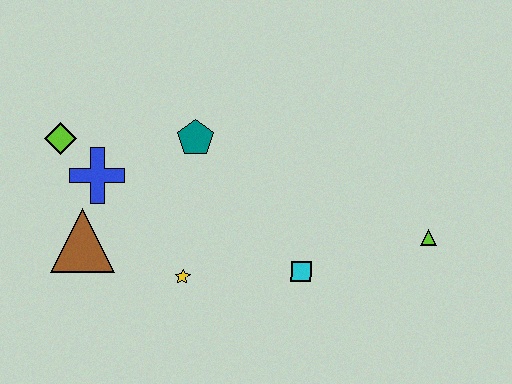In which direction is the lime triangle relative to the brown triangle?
The lime triangle is to the right of the brown triangle.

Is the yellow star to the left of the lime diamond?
No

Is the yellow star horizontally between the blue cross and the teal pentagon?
Yes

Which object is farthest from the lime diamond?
The lime triangle is farthest from the lime diamond.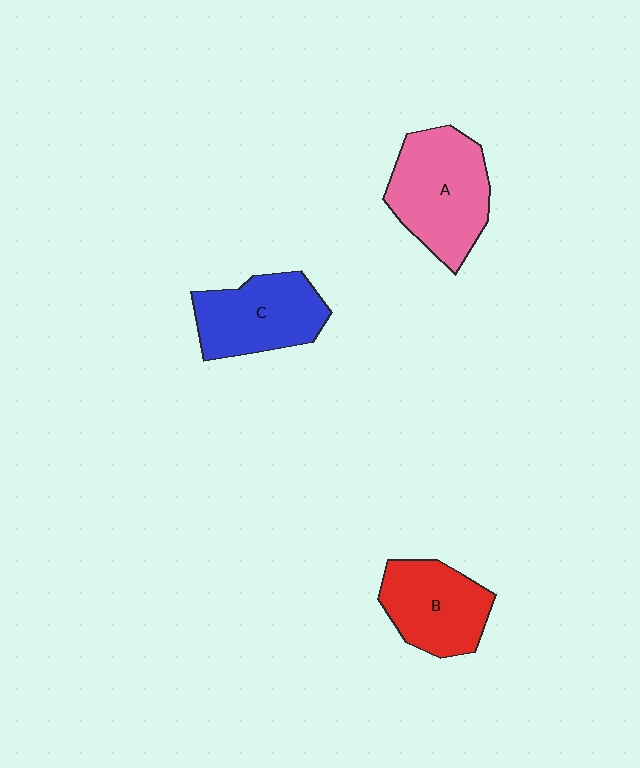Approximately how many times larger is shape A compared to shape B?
Approximately 1.3 times.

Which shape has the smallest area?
Shape B (red).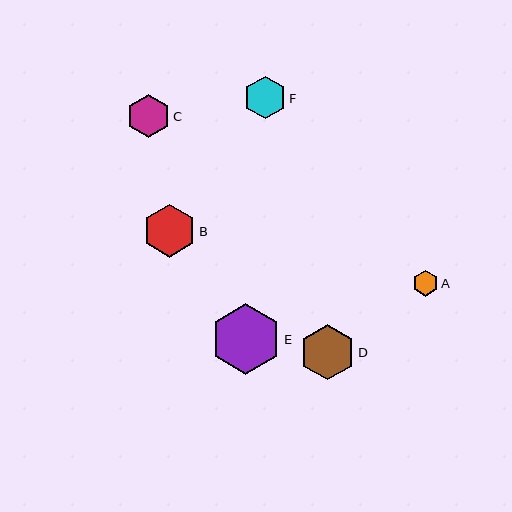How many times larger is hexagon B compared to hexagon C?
Hexagon B is approximately 1.2 times the size of hexagon C.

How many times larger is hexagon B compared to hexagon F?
Hexagon B is approximately 1.2 times the size of hexagon F.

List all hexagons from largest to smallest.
From largest to smallest: E, D, B, C, F, A.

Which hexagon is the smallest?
Hexagon A is the smallest with a size of approximately 26 pixels.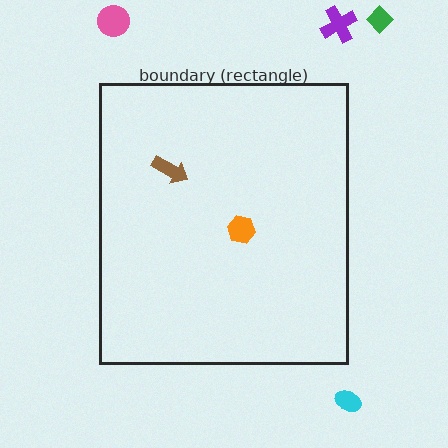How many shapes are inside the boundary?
2 inside, 4 outside.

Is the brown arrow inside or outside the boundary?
Inside.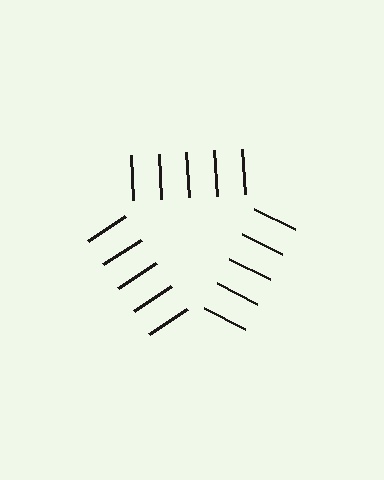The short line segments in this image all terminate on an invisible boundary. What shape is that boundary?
An illusory triangle — the line segments terminate on its edges but no continuous stroke is drawn.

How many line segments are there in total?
15 — 5 along each of the 3 edges.